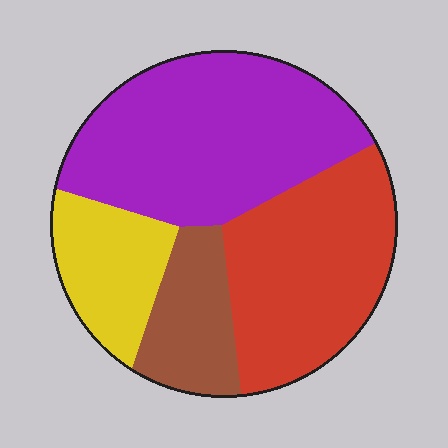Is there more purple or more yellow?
Purple.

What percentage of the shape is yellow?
Yellow takes up less than a quarter of the shape.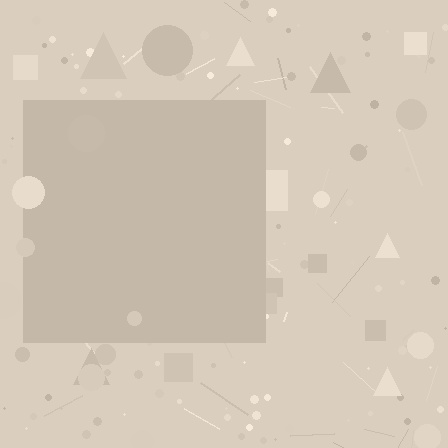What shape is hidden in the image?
A square is hidden in the image.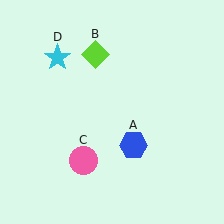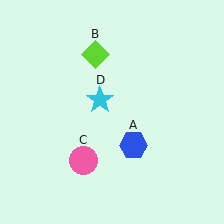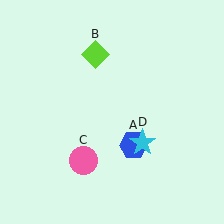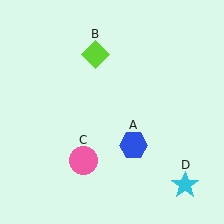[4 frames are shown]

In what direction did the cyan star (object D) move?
The cyan star (object D) moved down and to the right.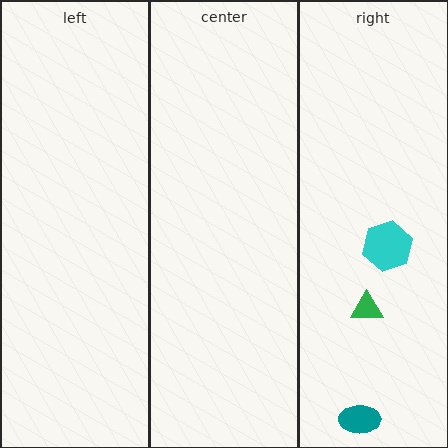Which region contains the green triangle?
The right region.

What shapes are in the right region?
The teal ellipse, the cyan hexagon, the green triangle.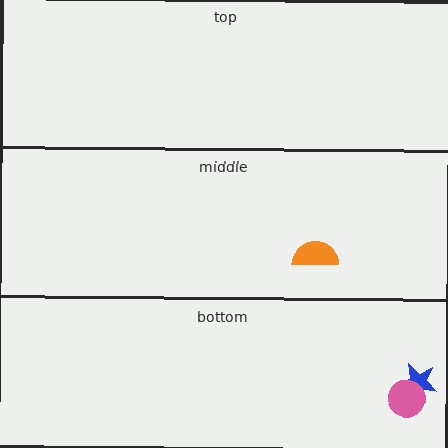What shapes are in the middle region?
The orange semicircle.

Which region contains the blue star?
The bottom region.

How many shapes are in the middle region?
1.